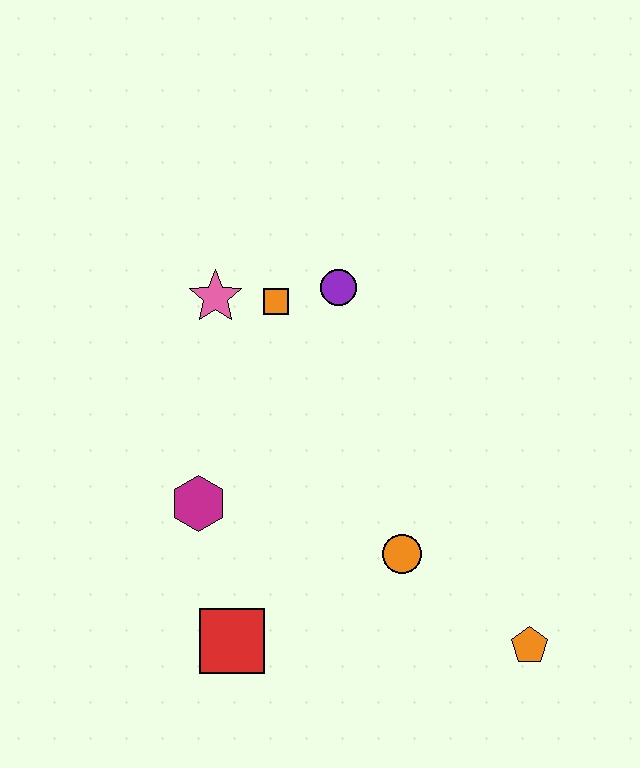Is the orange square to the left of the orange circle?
Yes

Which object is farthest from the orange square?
The orange pentagon is farthest from the orange square.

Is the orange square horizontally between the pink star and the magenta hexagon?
No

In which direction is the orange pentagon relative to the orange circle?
The orange pentagon is to the right of the orange circle.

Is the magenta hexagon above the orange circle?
Yes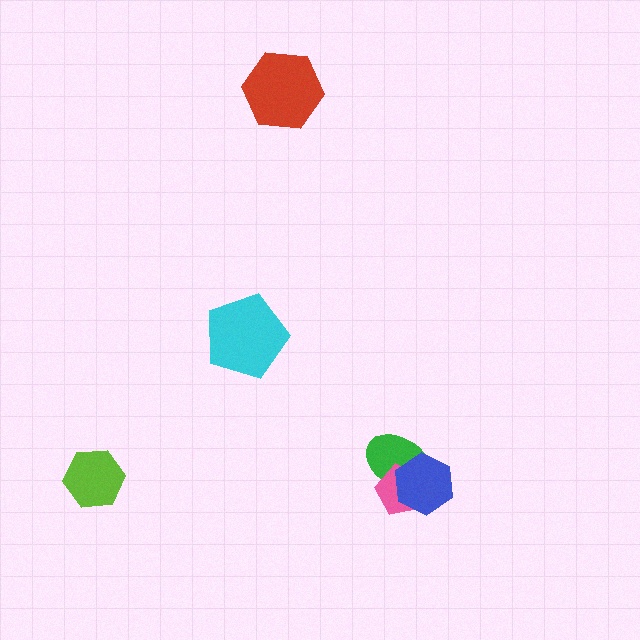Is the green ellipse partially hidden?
Yes, it is partially covered by another shape.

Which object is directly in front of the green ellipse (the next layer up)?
The pink pentagon is directly in front of the green ellipse.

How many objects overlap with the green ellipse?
2 objects overlap with the green ellipse.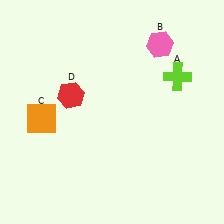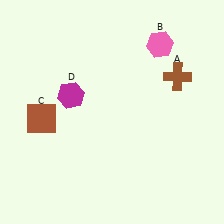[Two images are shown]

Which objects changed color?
A changed from lime to brown. C changed from orange to brown. D changed from red to magenta.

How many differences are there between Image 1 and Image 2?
There are 3 differences between the two images.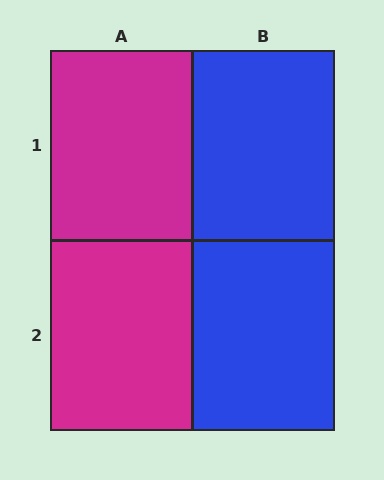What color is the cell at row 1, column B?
Blue.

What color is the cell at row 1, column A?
Magenta.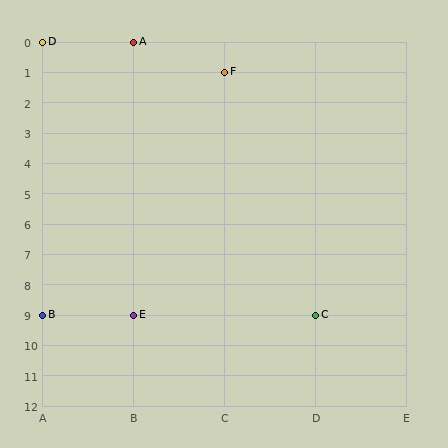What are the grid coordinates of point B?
Point B is at grid coordinates (A, 9).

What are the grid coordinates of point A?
Point A is at grid coordinates (B, 0).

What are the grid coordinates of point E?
Point E is at grid coordinates (B, 9).